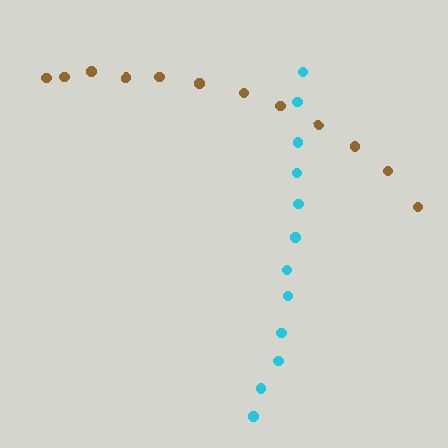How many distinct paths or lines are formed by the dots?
There are 2 distinct paths.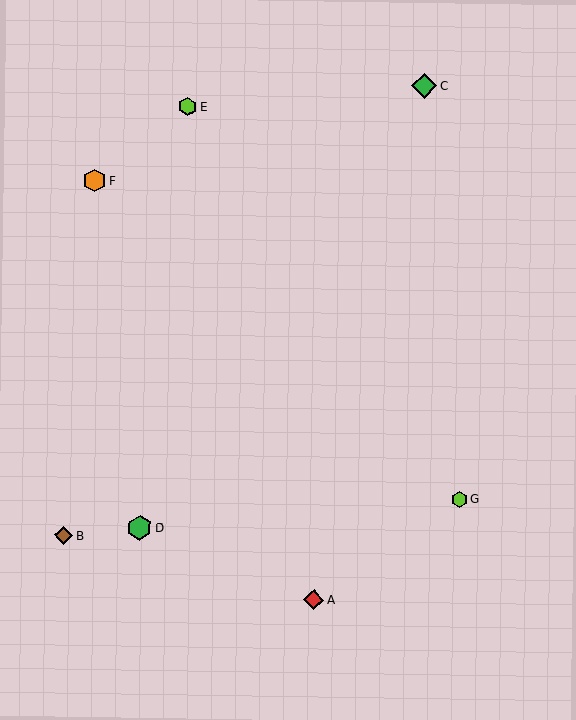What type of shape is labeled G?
Shape G is a lime hexagon.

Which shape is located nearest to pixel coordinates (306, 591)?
The red diamond (labeled A) at (314, 600) is nearest to that location.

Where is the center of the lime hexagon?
The center of the lime hexagon is at (459, 499).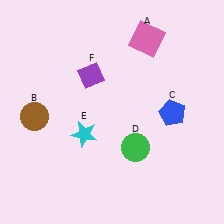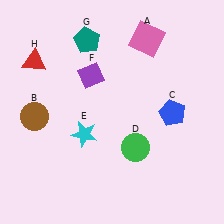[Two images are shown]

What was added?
A teal pentagon (G), a red triangle (H) were added in Image 2.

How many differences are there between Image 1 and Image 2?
There are 2 differences between the two images.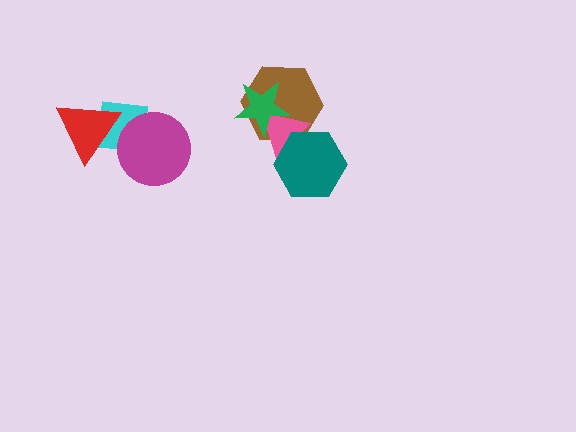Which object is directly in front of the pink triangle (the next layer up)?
The green star is directly in front of the pink triangle.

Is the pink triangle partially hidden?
Yes, it is partially covered by another shape.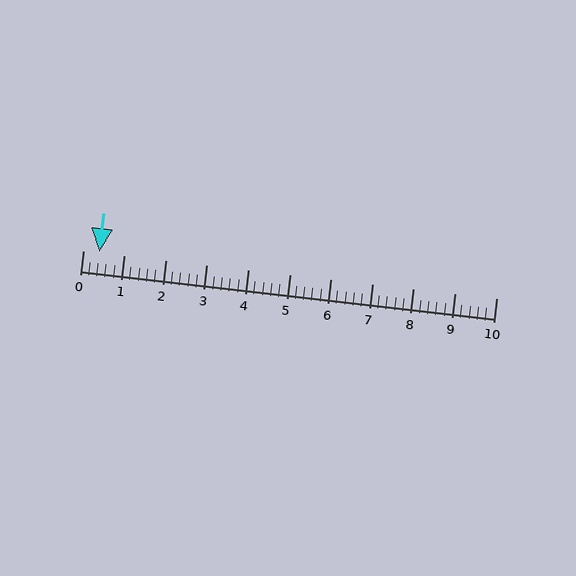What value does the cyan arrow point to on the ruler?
The cyan arrow points to approximately 0.4.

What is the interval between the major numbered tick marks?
The major tick marks are spaced 1 units apart.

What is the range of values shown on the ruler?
The ruler shows values from 0 to 10.